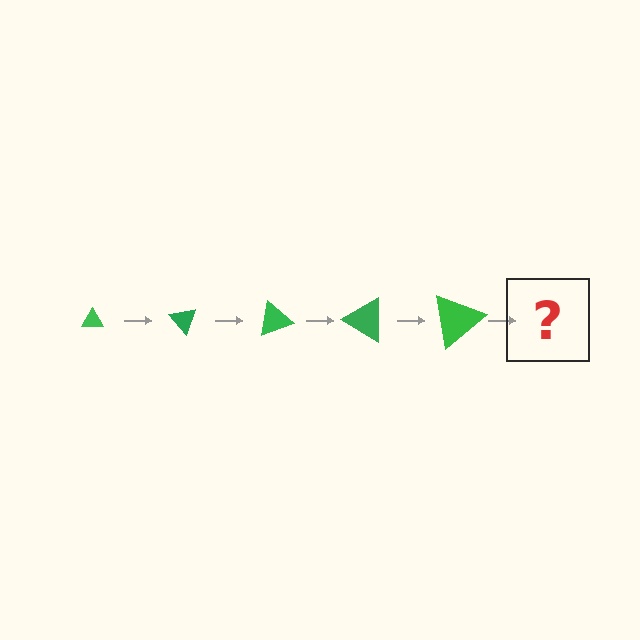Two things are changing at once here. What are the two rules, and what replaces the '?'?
The two rules are that the triangle grows larger each step and it rotates 50 degrees each step. The '?' should be a triangle, larger than the previous one and rotated 250 degrees from the start.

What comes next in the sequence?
The next element should be a triangle, larger than the previous one and rotated 250 degrees from the start.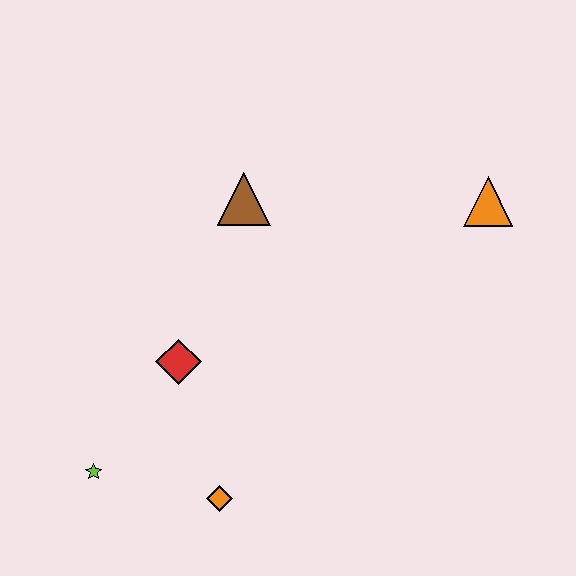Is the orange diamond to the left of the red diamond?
No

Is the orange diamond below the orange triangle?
Yes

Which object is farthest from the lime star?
The orange triangle is farthest from the lime star.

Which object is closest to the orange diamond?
The lime star is closest to the orange diamond.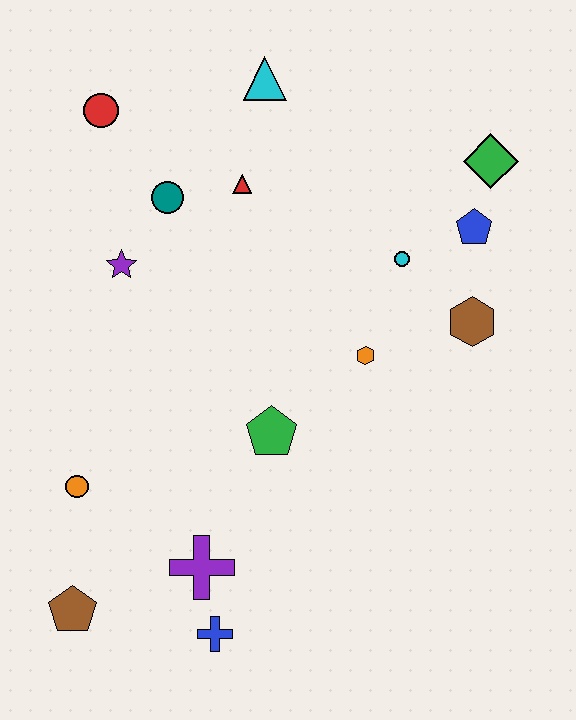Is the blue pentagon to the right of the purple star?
Yes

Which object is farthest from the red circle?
The blue cross is farthest from the red circle.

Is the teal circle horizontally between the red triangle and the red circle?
Yes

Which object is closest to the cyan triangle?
The red triangle is closest to the cyan triangle.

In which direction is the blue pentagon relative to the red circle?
The blue pentagon is to the right of the red circle.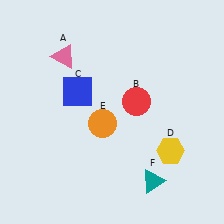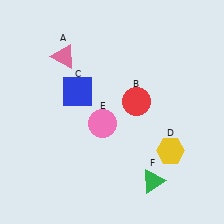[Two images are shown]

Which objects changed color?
E changed from orange to pink. F changed from teal to green.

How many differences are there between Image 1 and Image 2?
There are 2 differences between the two images.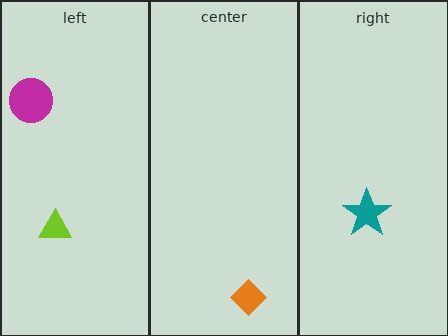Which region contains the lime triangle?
The left region.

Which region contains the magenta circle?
The left region.